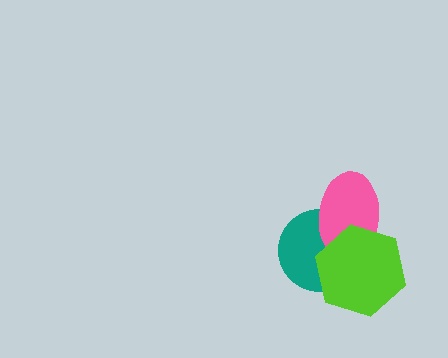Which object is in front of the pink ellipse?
The lime hexagon is in front of the pink ellipse.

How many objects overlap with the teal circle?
2 objects overlap with the teal circle.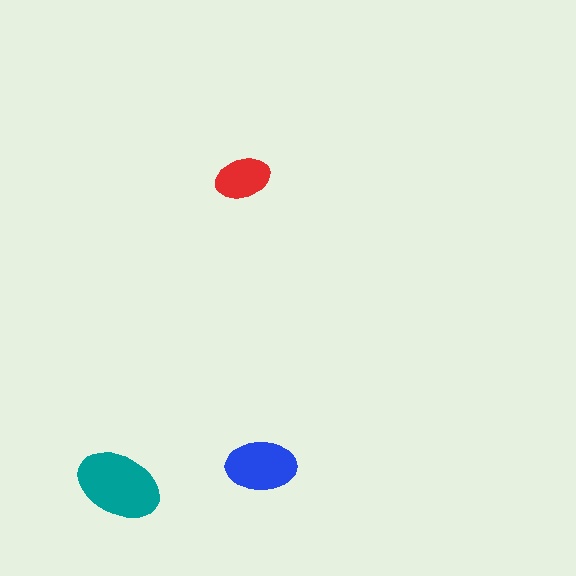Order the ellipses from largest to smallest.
the teal one, the blue one, the red one.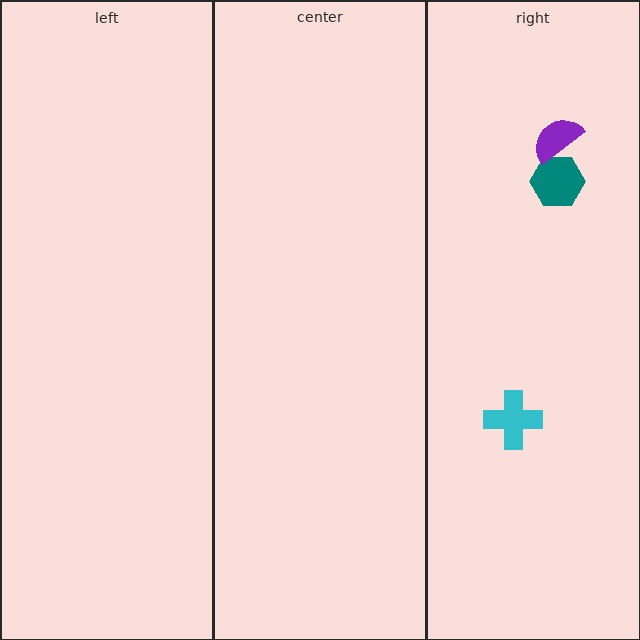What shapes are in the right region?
The teal hexagon, the cyan cross, the purple semicircle.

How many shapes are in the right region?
3.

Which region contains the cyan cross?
The right region.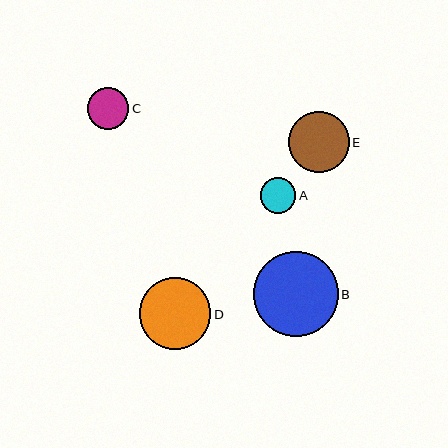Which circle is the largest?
Circle B is the largest with a size of approximately 84 pixels.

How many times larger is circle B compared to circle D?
Circle B is approximately 1.2 times the size of circle D.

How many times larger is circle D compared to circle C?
Circle D is approximately 1.7 times the size of circle C.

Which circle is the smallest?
Circle A is the smallest with a size of approximately 36 pixels.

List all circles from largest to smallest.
From largest to smallest: B, D, E, C, A.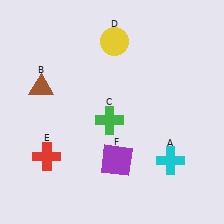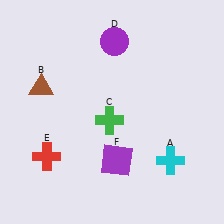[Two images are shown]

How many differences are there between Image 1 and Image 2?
There is 1 difference between the two images.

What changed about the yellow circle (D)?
In Image 1, D is yellow. In Image 2, it changed to purple.